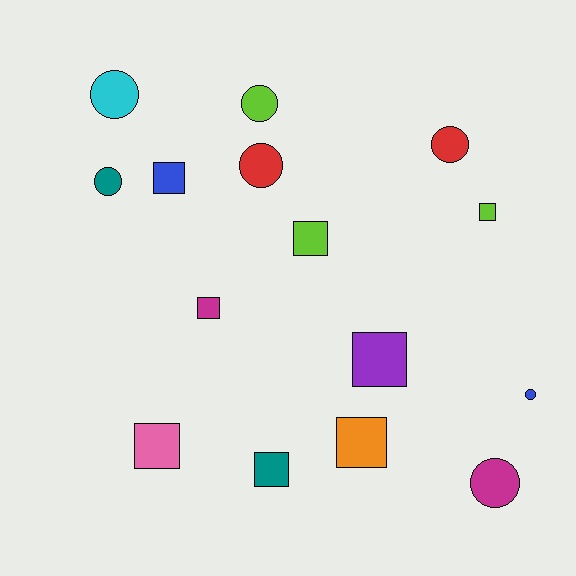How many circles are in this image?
There are 7 circles.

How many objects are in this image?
There are 15 objects.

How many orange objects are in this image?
There is 1 orange object.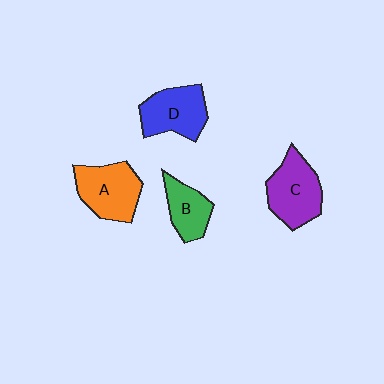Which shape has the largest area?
Shape C (purple).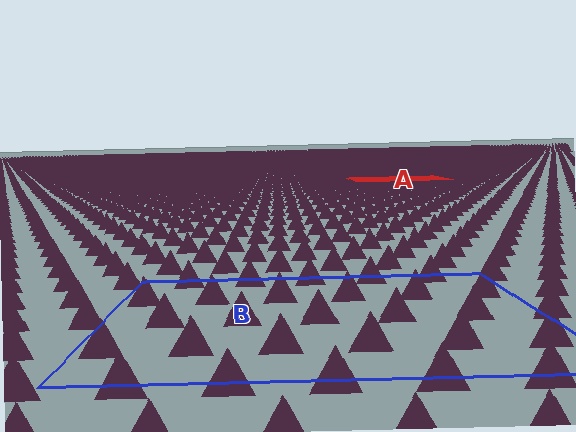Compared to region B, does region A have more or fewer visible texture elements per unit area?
Region A has more texture elements per unit area — they are packed more densely because it is farther away.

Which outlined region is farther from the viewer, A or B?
Region A is farther from the viewer — the texture elements inside it appear smaller and more densely packed.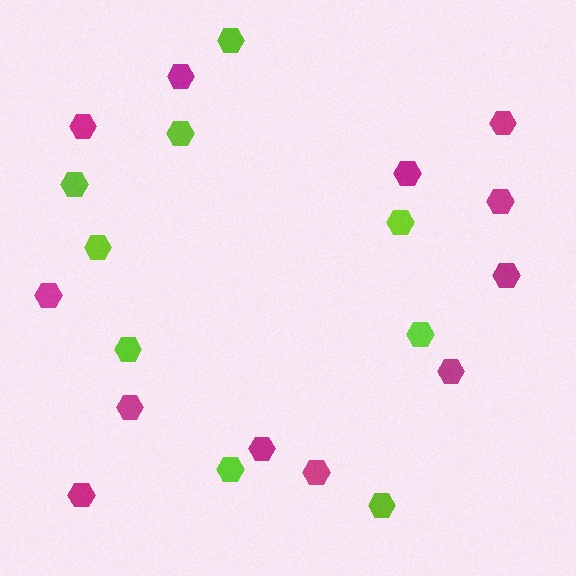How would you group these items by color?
There are 2 groups: one group of lime hexagons (9) and one group of magenta hexagons (12).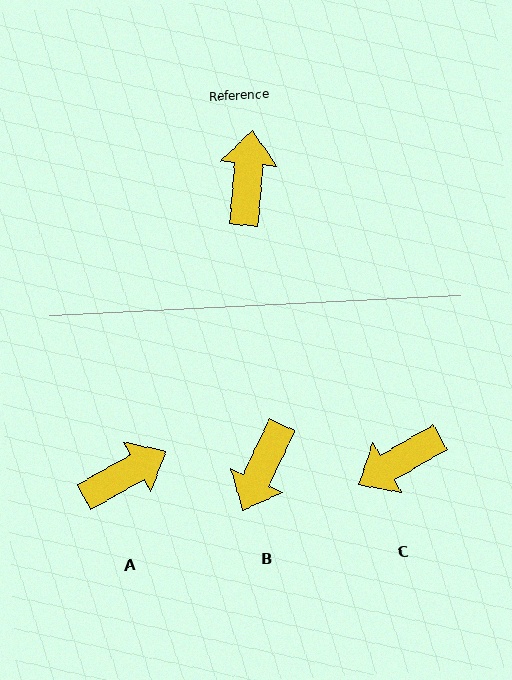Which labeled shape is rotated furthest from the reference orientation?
B, about 160 degrees away.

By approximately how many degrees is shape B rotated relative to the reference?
Approximately 160 degrees counter-clockwise.